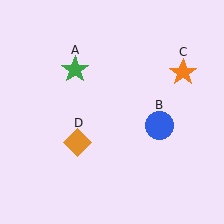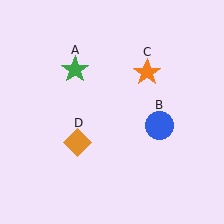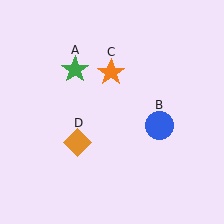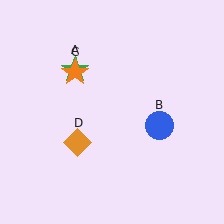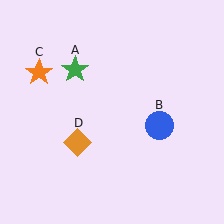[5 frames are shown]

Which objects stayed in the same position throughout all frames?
Green star (object A) and blue circle (object B) and orange diamond (object D) remained stationary.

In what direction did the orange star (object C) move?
The orange star (object C) moved left.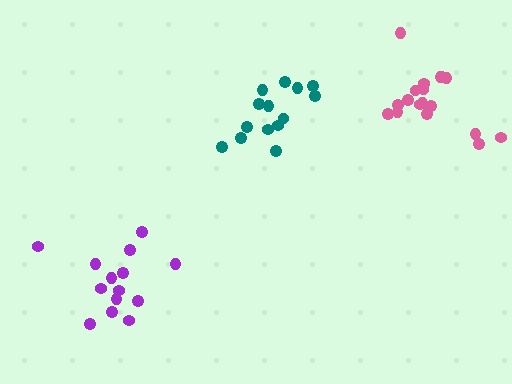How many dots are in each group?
Group 1: 14 dots, Group 2: 18 dots, Group 3: 14 dots (46 total).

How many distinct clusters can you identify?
There are 3 distinct clusters.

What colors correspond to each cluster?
The clusters are colored: teal, pink, purple.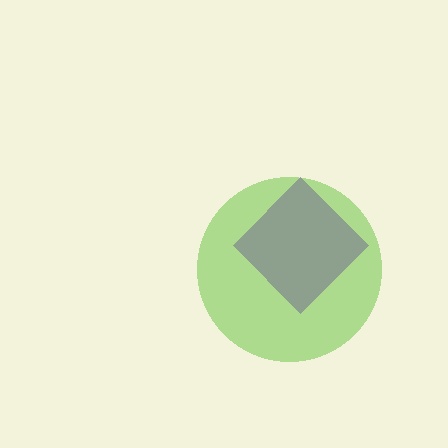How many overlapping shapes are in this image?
There are 2 overlapping shapes in the image.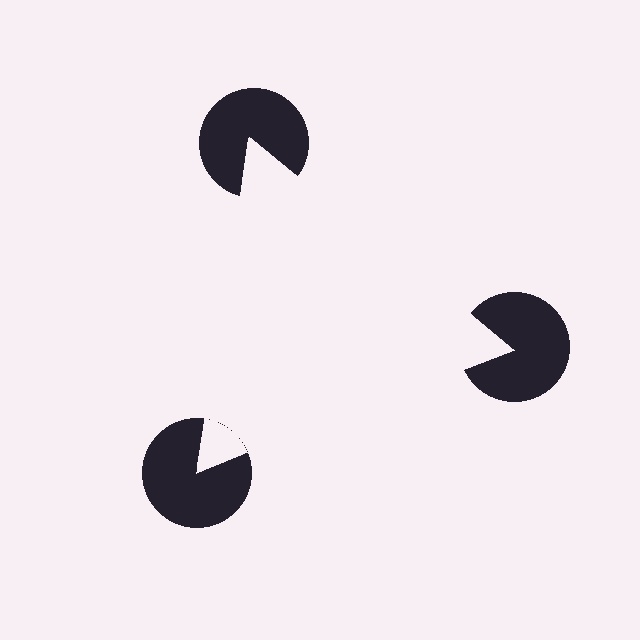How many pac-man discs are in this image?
There are 3 — one at each vertex of the illusory triangle.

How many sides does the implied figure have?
3 sides.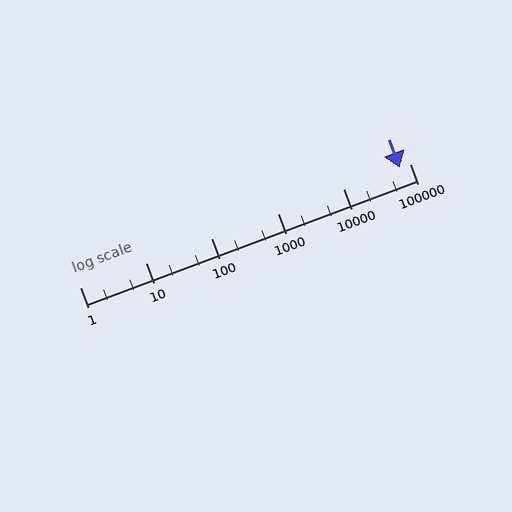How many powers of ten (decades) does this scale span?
The scale spans 5 decades, from 1 to 100000.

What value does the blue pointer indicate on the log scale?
The pointer indicates approximately 70000.